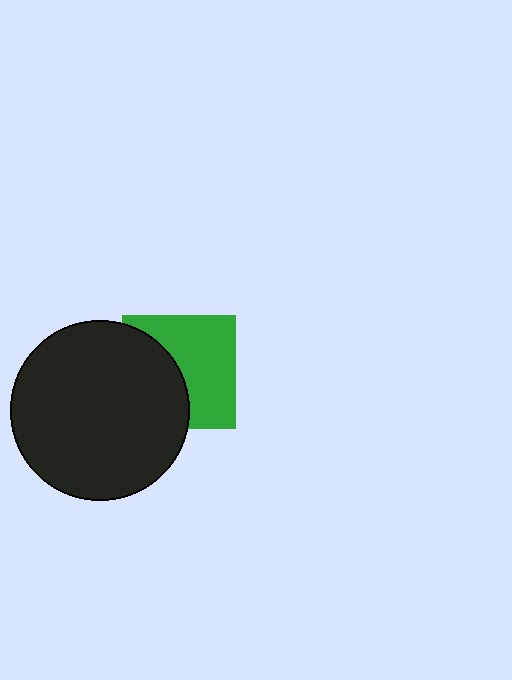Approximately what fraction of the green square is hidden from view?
Roughly 44% of the green square is hidden behind the black circle.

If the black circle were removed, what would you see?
You would see the complete green square.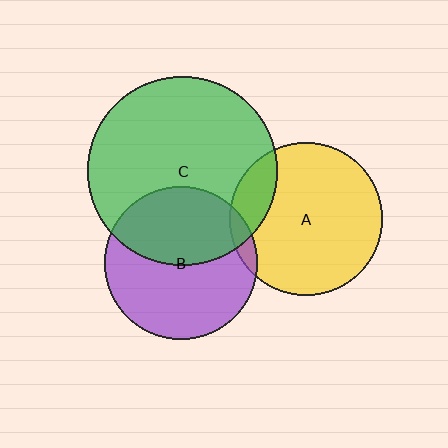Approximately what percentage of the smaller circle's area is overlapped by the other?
Approximately 45%.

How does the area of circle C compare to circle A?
Approximately 1.5 times.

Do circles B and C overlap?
Yes.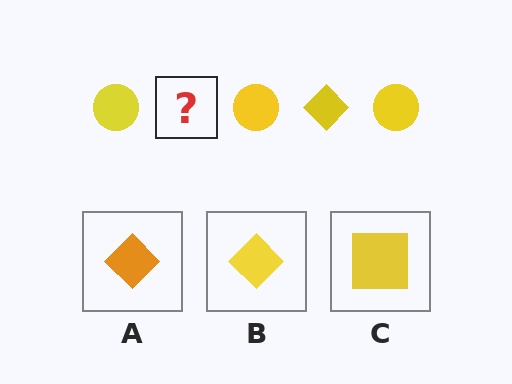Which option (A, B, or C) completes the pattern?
B.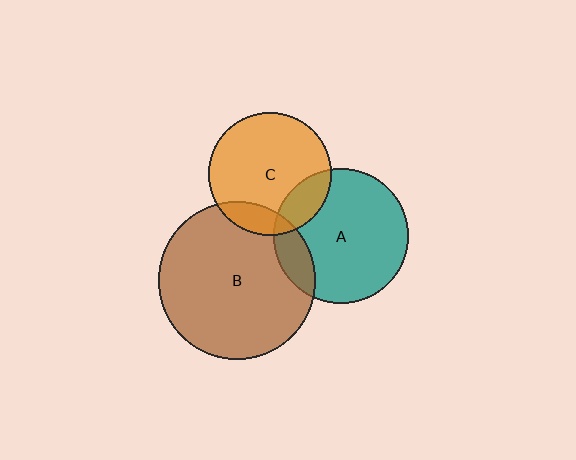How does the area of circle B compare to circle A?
Approximately 1.3 times.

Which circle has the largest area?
Circle B (brown).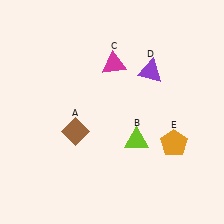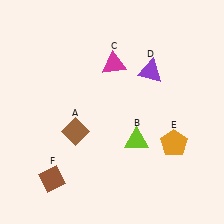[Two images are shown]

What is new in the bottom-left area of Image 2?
A brown diamond (F) was added in the bottom-left area of Image 2.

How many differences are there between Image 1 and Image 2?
There is 1 difference between the two images.